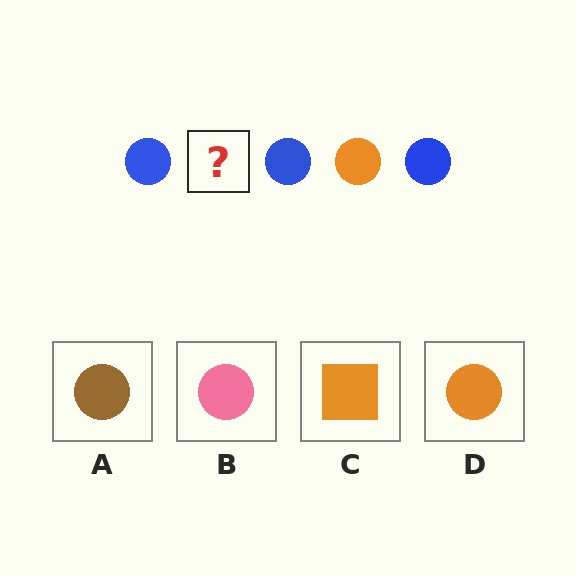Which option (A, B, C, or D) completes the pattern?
D.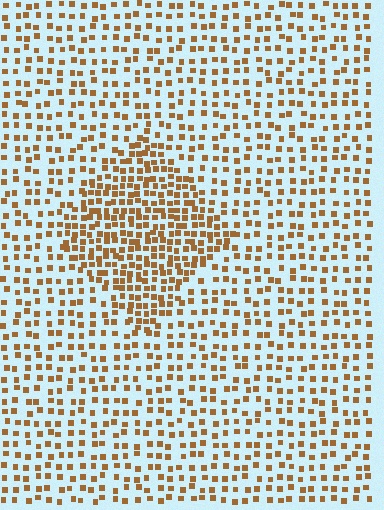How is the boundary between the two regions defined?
The boundary is defined by a change in element density (approximately 1.9x ratio). All elements are the same color, size, and shape.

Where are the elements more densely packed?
The elements are more densely packed inside the diamond boundary.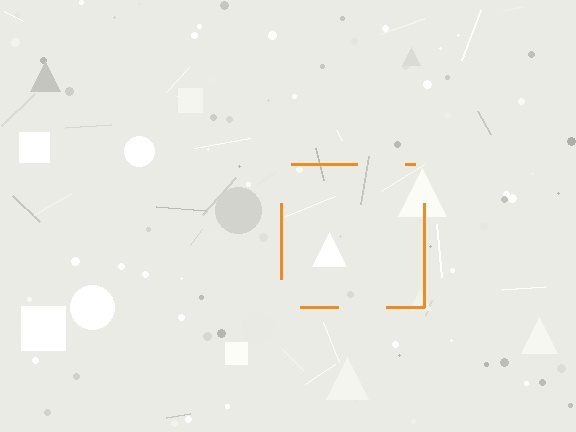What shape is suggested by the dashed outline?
The dashed outline suggests a square.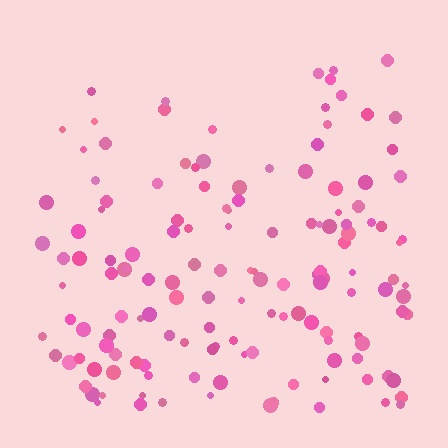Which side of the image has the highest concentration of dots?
The bottom.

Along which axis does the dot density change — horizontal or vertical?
Vertical.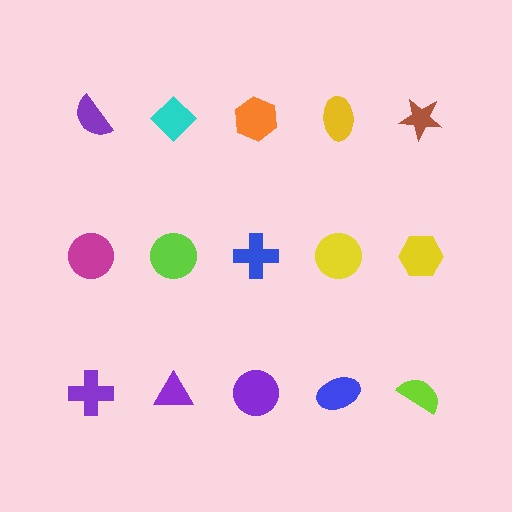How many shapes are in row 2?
5 shapes.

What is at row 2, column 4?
A yellow circle.